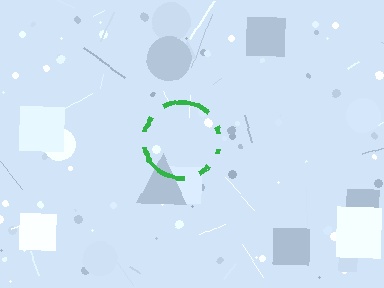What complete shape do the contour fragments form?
The contour fragments form a circle.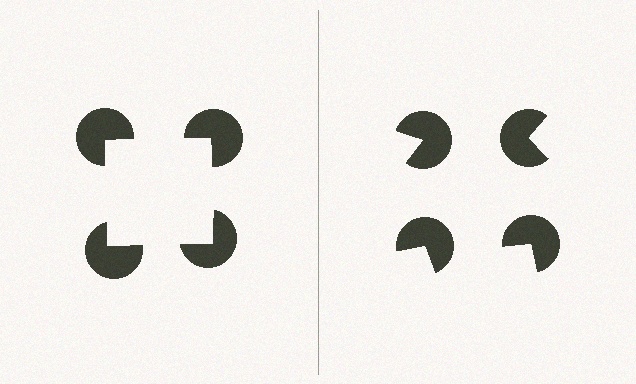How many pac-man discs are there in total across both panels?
8 — 4 on each side.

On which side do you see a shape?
An illusory square appears on the left side. On the right side the wedge cuts are rotated, so no coherent shape forms.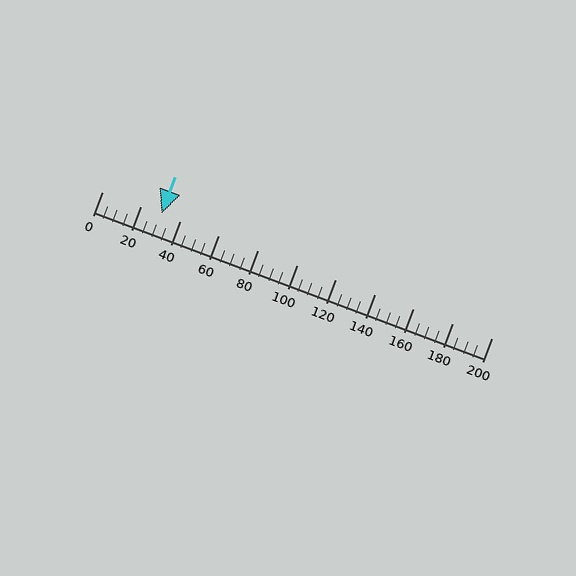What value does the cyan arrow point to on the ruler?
The cyan arrow points to approximately 30.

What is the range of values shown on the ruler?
The ruler shows values from 0 to 200.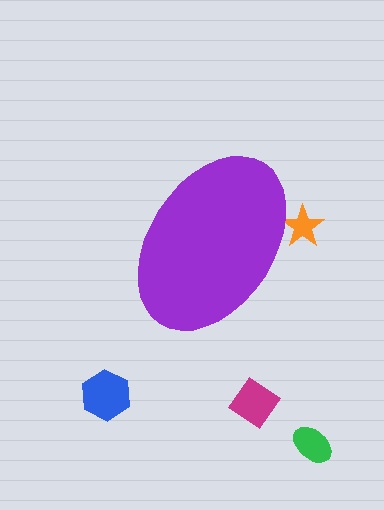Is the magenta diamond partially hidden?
No, the magenta diamond is fully visible.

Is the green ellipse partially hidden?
No, the green ellipse is fully visible.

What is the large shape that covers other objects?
A purple ellipse.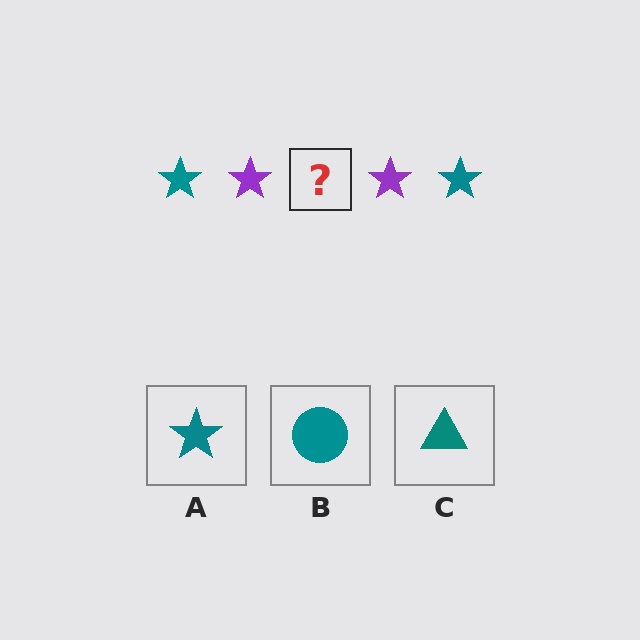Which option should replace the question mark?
Option A.